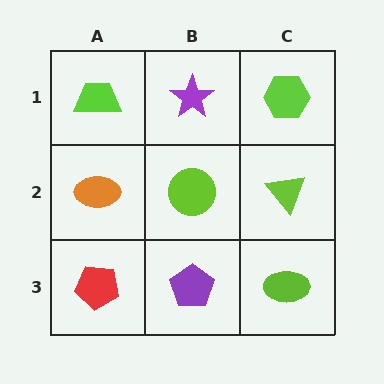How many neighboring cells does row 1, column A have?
2.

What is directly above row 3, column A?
An orange ellipse.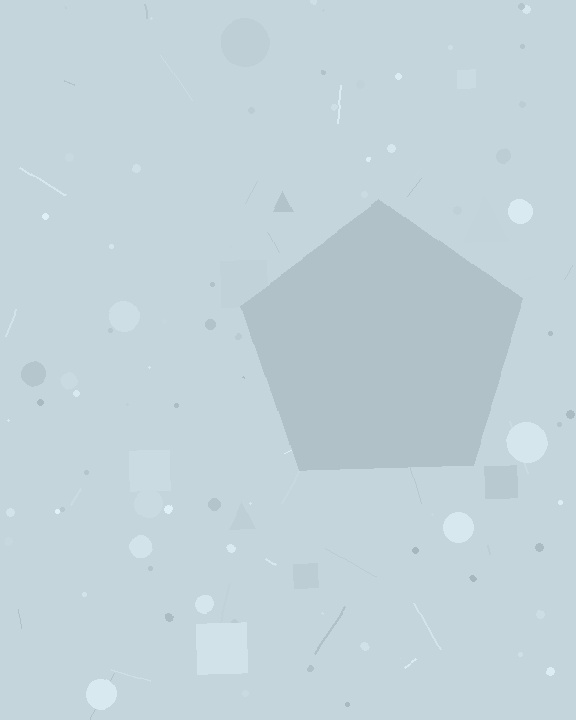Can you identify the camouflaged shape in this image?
The camouflaged shape is a pentagon.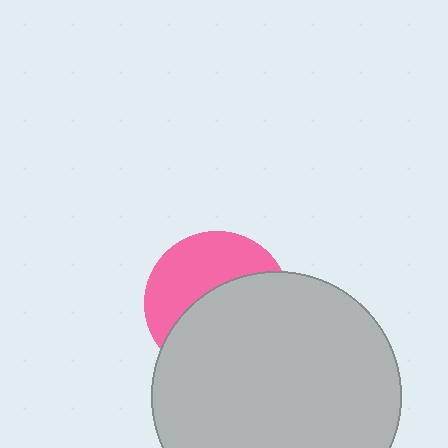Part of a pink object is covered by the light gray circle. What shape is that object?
It is a circle.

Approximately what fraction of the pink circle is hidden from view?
Roughly 57% of the pink circle is hidden behind the light gray circle.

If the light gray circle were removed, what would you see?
You would see the complete pink circle.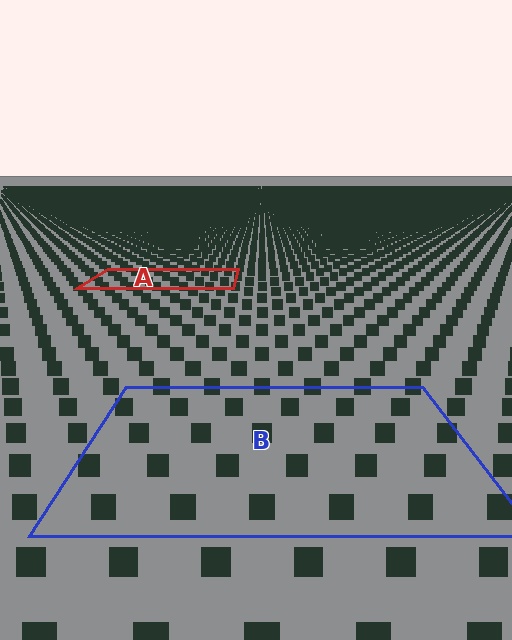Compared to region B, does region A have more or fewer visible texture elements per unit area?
Region A has more texture elements per unit area — they are packed more densely because it is farther away.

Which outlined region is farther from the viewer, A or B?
Region A is farther from the viewer — the texture elements inside it appear smaller and more densely packed.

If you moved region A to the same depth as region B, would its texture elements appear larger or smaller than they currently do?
They would appear larger. At a closer depth, the same texture elements are projected at a bigger on-screen size.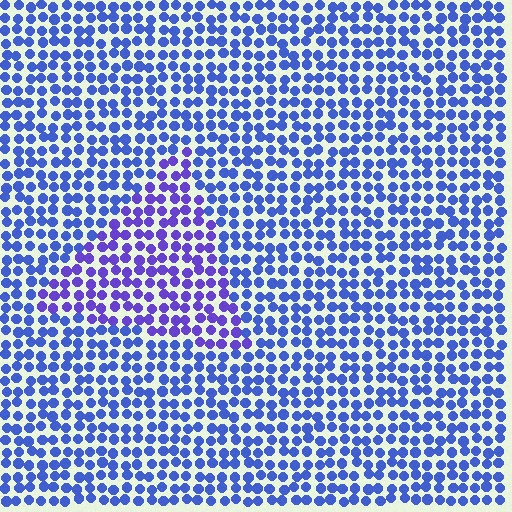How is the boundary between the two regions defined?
The boundary is defined purely by a slight shift in hue (about 29 degrees). Spacing, size, and orientation are identical on both sides.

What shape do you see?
I see a triangle.